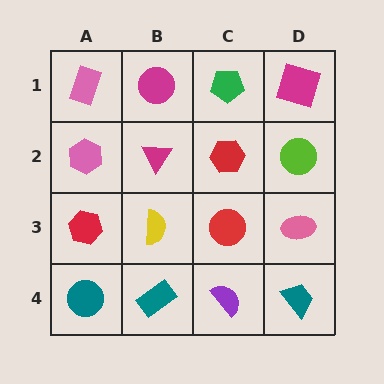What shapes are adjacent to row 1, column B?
A magenta triangle (row 2, column B), a pink rectangle (row 1, column A), a green pentagon (row 1, column C).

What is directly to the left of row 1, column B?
A pink rectangle.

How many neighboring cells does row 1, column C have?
3.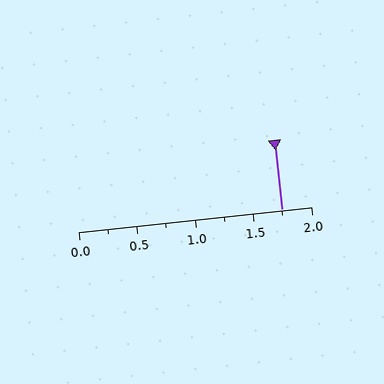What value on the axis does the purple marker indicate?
The marker indicates approximately 1.75.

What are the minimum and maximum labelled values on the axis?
The axis runs from 0.0 to 2.0.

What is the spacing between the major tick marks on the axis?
The major ticks are spaced 0.5 apart.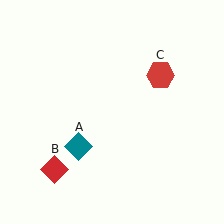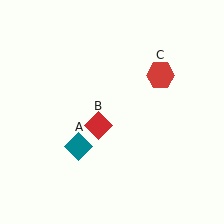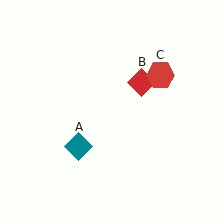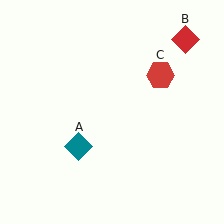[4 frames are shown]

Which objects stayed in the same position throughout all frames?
Teal diamond (object A) and red hexagon (object C) remained stationary.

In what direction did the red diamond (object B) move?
The red diamond (object B) moved up and to the right.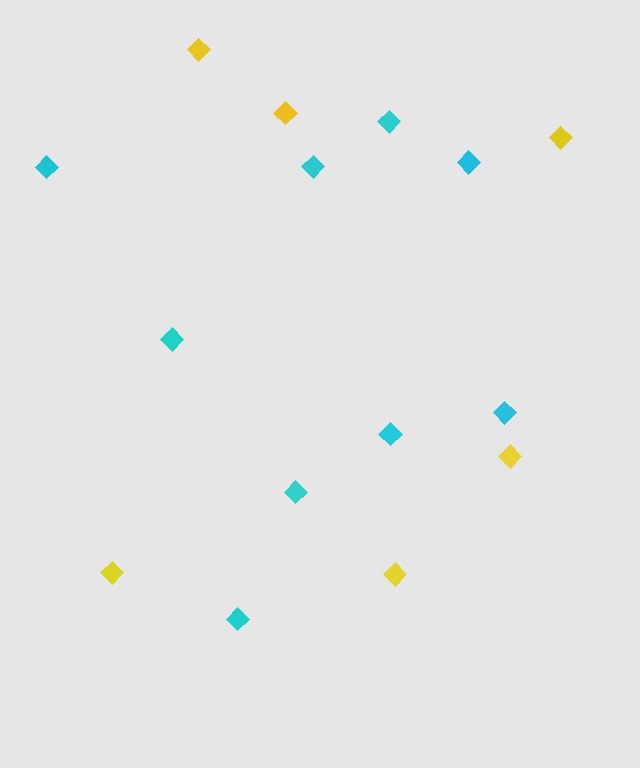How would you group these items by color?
There are 2 groups: one group of cyan diamonds (9) and one group of yellow diamonds (6).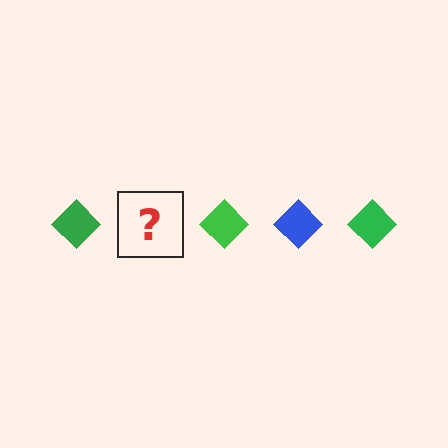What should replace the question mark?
The question mark should be replaced with a blue diamond.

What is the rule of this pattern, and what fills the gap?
The rule is that the pattern cycles through green, blue diamonds. The gap should be filled with a blue diamond.